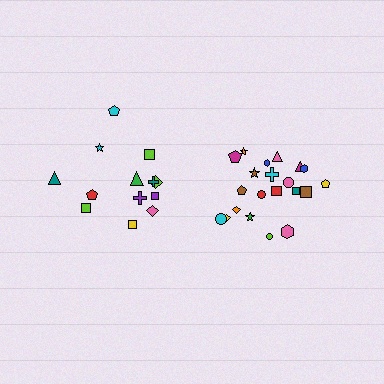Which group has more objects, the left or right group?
The right group.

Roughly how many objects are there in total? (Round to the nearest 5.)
Roughly 35 objects in total.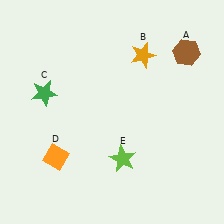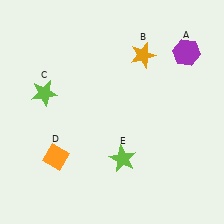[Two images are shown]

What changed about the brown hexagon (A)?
In Image 1, A is brown. In Image 2, it changed to purple.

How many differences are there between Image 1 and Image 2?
There are 2 differences between the two images.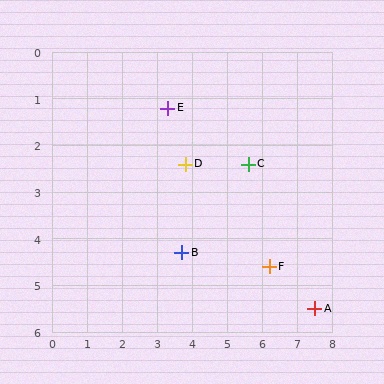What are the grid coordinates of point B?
Point B is at approximately (3.7, 4.3).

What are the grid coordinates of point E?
Point E is at approximately (3.3, 1.2).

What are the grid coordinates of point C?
Point C is at approximately (5.6, 2.4).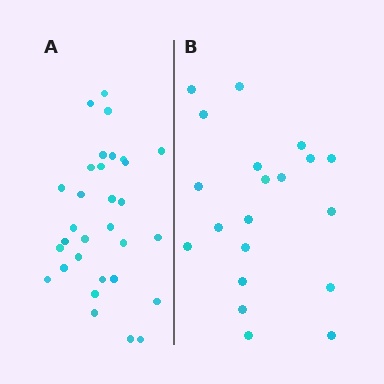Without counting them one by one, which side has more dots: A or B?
Region A (the left region) has more dots.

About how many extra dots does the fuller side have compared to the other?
Region A has roughly 12 or so more dots than region B.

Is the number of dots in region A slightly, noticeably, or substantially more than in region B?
Region A has substantially more. The ratio is roughly 1.6 to 1.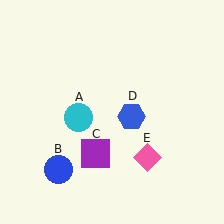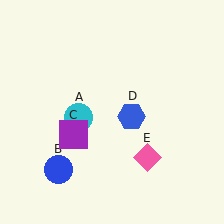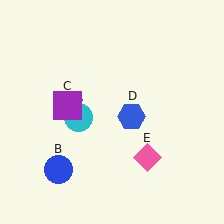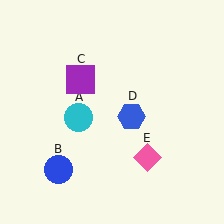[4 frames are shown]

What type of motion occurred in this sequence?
The purple square (object C) rotated clockwise around the center of the scene.